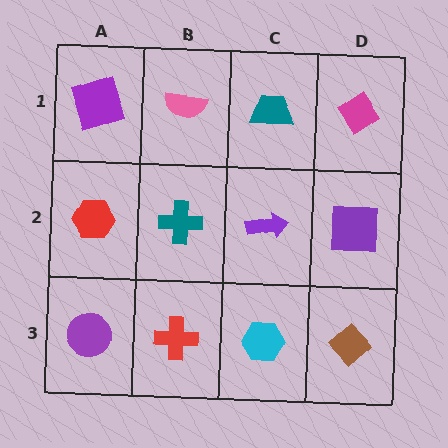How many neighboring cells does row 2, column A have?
3.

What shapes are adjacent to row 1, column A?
A red hexagon (row 2, column A), a pink semicircle (row 1, column B).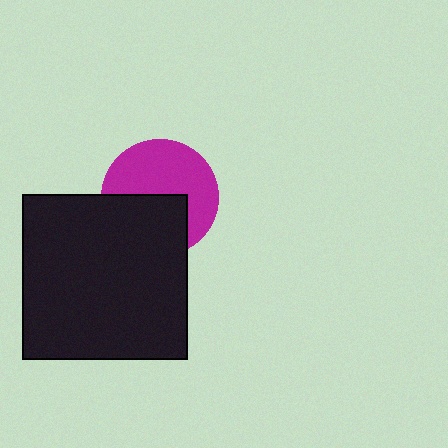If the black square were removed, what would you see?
You would see the complete magenta circle.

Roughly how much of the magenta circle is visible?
About half of it is visible (roughly 58%).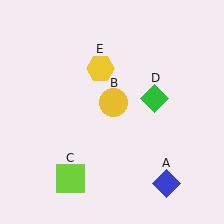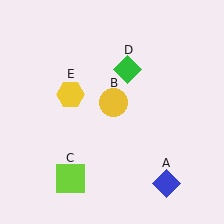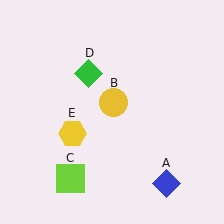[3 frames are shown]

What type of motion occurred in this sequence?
The green diamond (object D), yellow hexagon (object E) rotated counterclockwise around the center of the scene.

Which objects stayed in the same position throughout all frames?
Blue diamond (object A) and yellow circle (object B) and lime square (object C) remained stationary.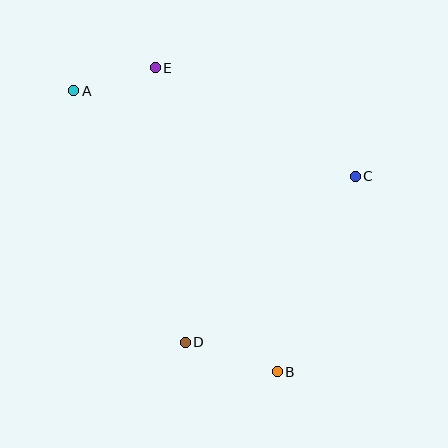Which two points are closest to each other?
Points A and E are closest to each other.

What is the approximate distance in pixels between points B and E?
The distance between B and E is approximately 327 pixels.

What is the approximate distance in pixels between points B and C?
The distance between B and C is approximately 211 pixels.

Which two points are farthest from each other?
Points A and B are farthest from each other.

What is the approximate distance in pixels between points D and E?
The distance between D and E is approximately 276 pixels.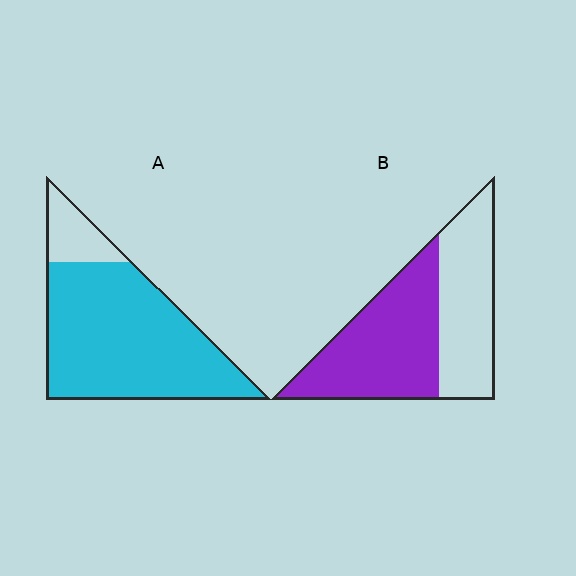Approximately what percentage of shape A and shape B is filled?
A is approximately 85% and B is approximately 55%.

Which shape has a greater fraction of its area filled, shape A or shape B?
Shape A.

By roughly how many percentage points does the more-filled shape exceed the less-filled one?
By roughly 30 percentage points (A over B).